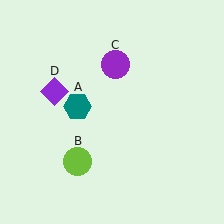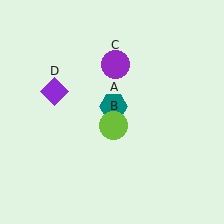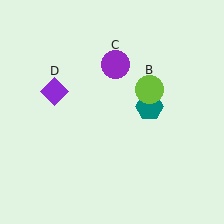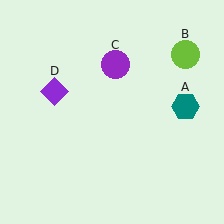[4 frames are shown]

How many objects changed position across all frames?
2 objects changed position: teal hexagon (object A), lime circle (object B).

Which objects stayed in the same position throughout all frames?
Purple circle (object C) and purple diamond (object D) remained stationary.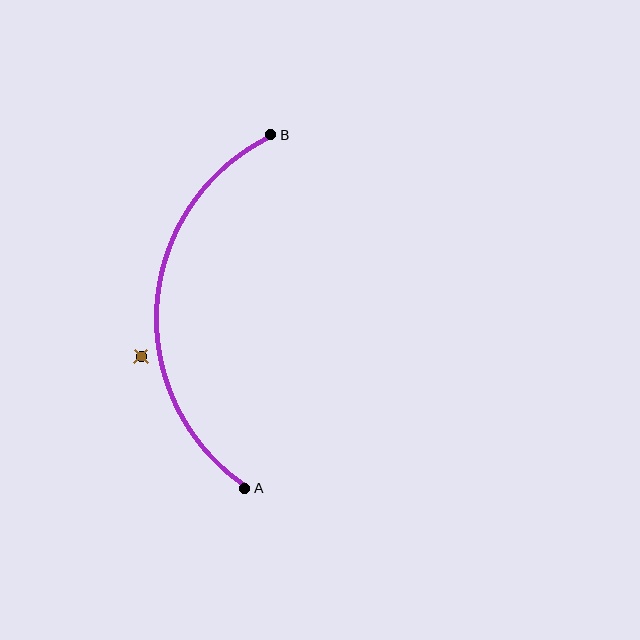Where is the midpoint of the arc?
The arc midpoint is the point on the curve farthest from the straight line joining A and B. It sits to the left of that line.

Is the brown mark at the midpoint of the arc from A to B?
No — the brown mark does not lie on the arc at all. It sits slightly outside the curve.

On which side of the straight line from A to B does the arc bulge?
The arc bulges to the left of the straight line connecting A and B.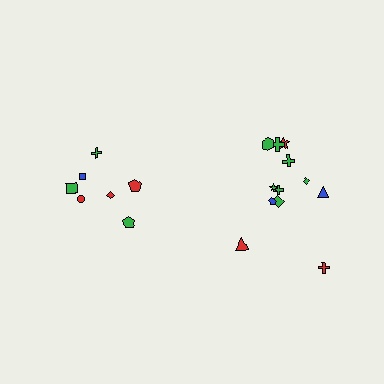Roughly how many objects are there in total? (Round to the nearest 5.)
Roughly 20 objects in total.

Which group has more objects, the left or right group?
The right group.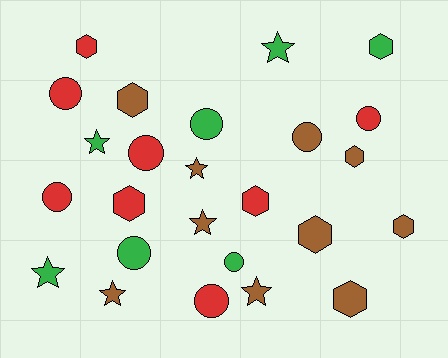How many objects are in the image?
There are 25 objects.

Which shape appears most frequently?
Hexagon, with 9 objects.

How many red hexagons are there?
There are 3 red hexagons.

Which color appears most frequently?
Brown, with 10 objects.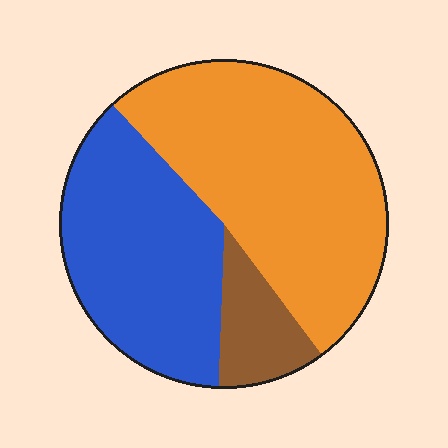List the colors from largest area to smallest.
From largest to smallest: orange, blue, brown.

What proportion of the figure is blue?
Blue covers 38% of the figure.